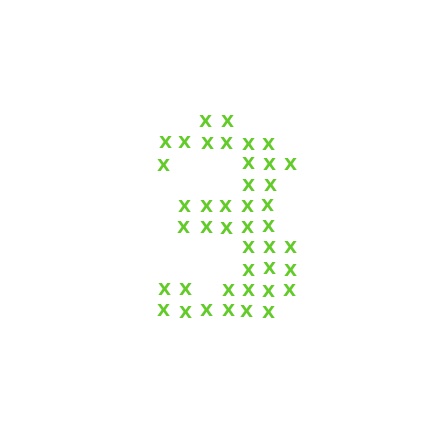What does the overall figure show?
The overall figure shows the digit 3.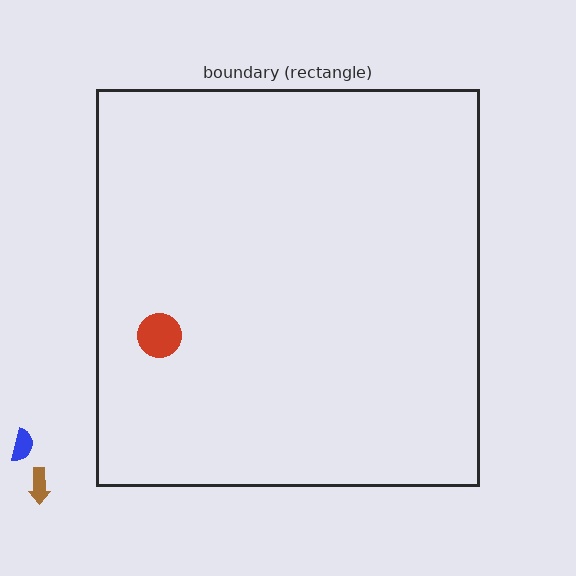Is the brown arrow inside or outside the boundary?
Outside.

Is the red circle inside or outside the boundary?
Inside.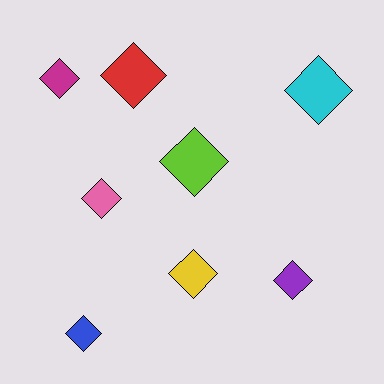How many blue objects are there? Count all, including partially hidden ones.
There is 1 blue object.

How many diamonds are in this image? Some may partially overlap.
There are 8 diamonds.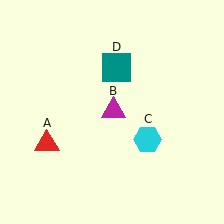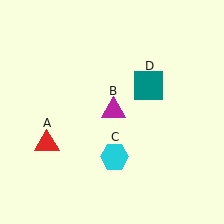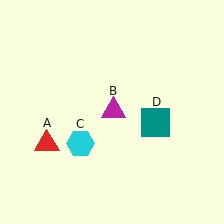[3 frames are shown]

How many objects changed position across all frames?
2 objects changed position: cyan hexagon (object C), teal square (object D).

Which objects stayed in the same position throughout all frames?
Red triangle (object A) and magenta triangle (object B) remained stationary.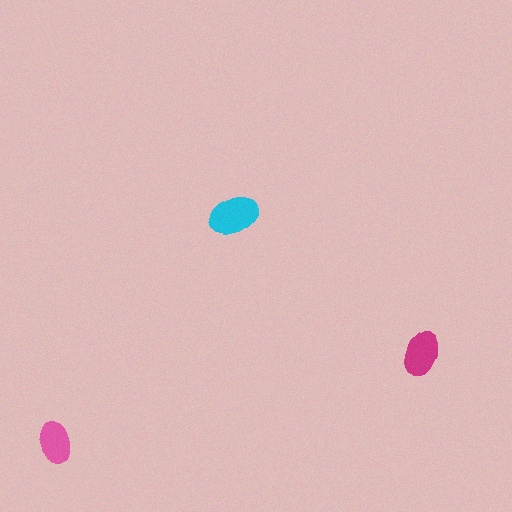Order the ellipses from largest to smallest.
the cyan one, the magenta one, the pink one.